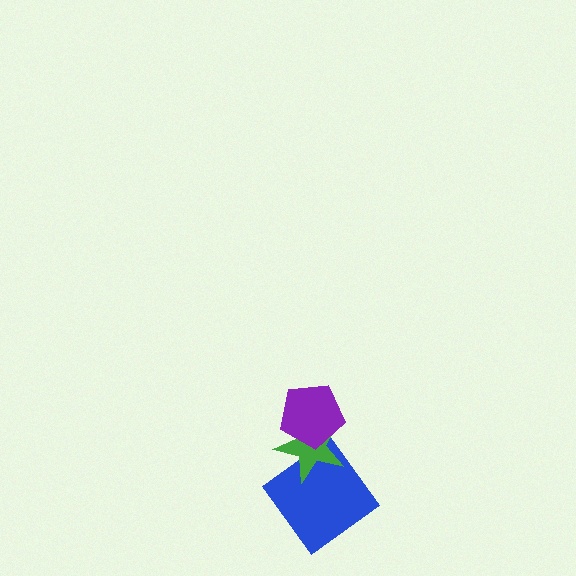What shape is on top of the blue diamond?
The green star is on top of the blue diamond.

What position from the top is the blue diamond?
The blue diamond is 3rd from the top.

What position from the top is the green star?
The green star is 2nd from the top.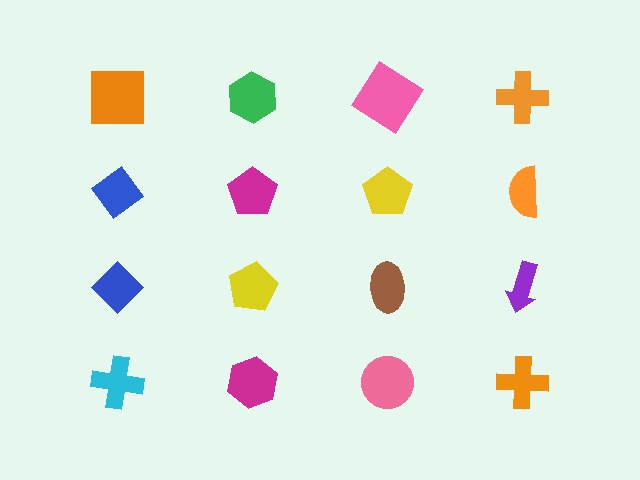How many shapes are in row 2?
4 shapes.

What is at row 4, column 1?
A cyan cross.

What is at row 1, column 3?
A pink diamond.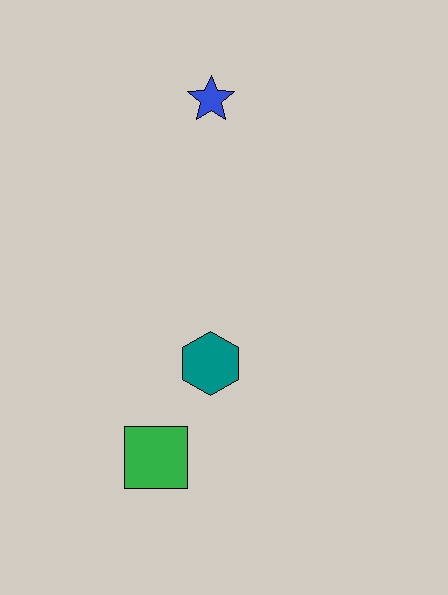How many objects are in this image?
There are 3 objects.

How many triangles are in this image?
There are no triangles.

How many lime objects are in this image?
There are no lime objects.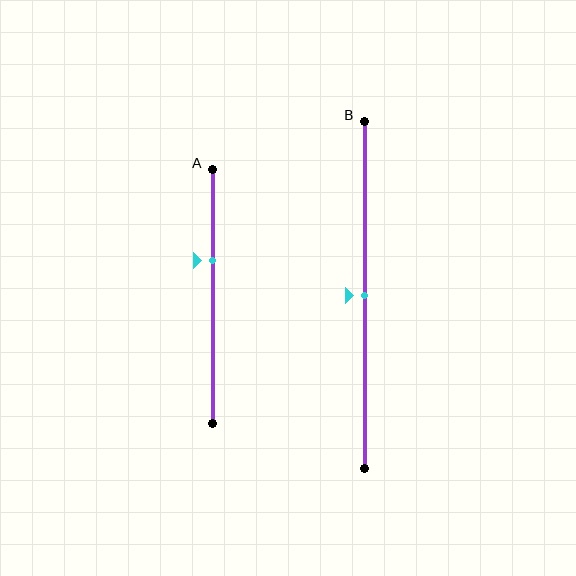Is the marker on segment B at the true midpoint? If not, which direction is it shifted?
Yes, the marker on segment B is at the true midpoint.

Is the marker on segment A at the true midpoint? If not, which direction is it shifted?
No, the marker on segment A is shifted upward by about 14% of the segment length.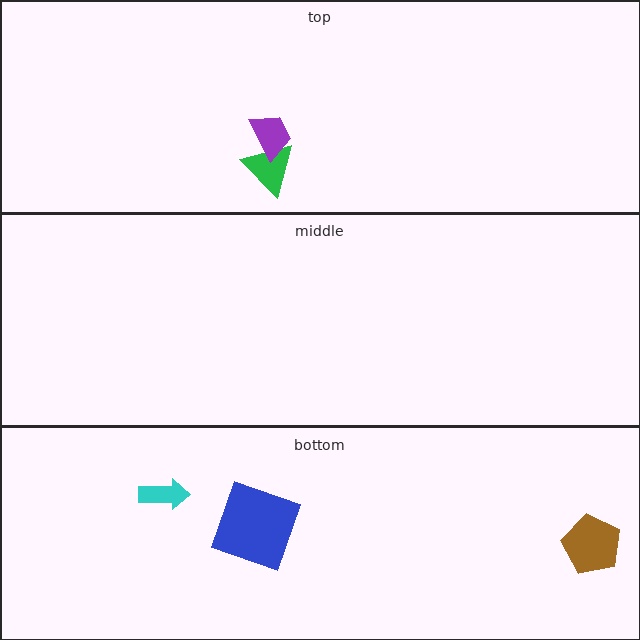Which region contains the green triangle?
The top region.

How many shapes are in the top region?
2.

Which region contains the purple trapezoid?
The top region.